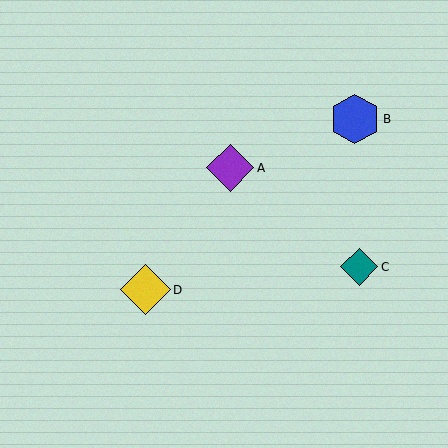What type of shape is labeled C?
Shape C is a teal diamond.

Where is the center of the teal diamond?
The center of the teal diamond is at (359, 267).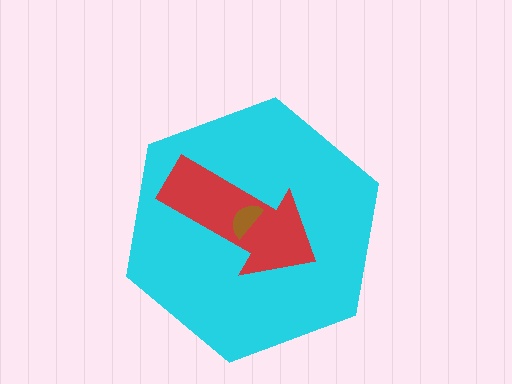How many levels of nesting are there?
3.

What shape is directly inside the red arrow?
The brown semicircle.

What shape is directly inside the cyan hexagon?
The red arrow.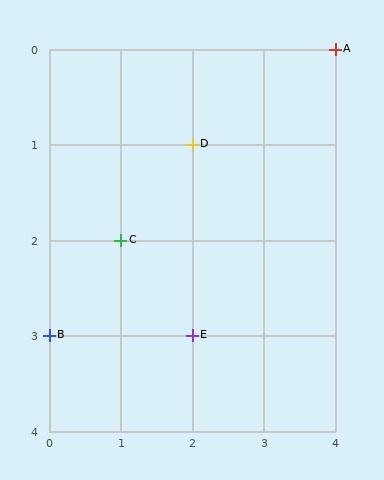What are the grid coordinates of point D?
Point D is at grid coordinates (2, 1).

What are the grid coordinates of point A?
Point A is at grid coordinates (4, 0).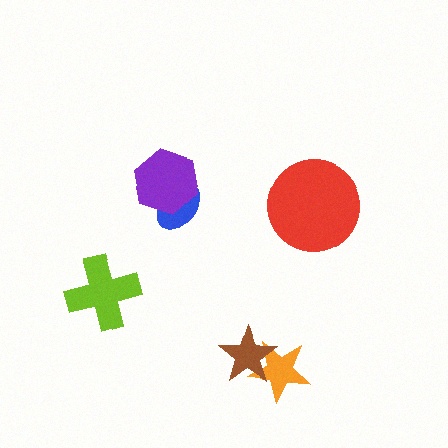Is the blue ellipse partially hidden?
Yes, it is partially covered by another shape.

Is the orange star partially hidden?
Yes, it is partially covered by another shape.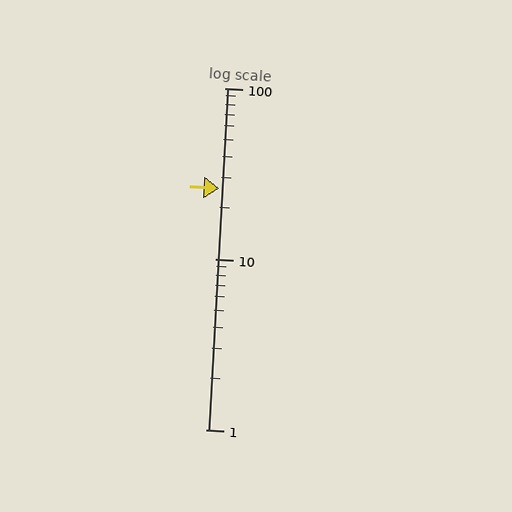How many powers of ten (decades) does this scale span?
The scale spans 2 decades, from 1 to 100.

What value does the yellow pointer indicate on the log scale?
The pointer indicates approximately 26.